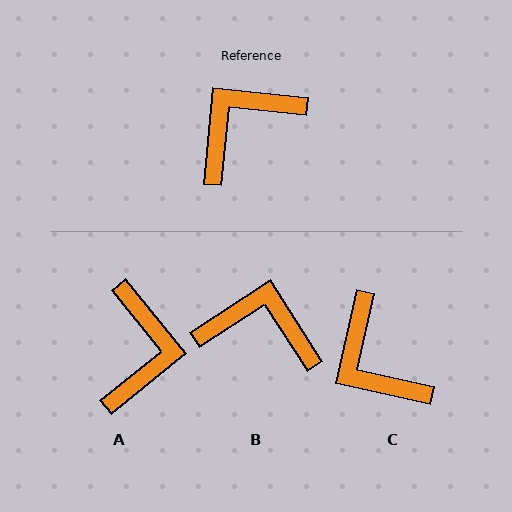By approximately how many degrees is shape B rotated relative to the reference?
Approximately 52 degrees clockwise.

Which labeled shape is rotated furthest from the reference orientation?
A, about 136 degrees away.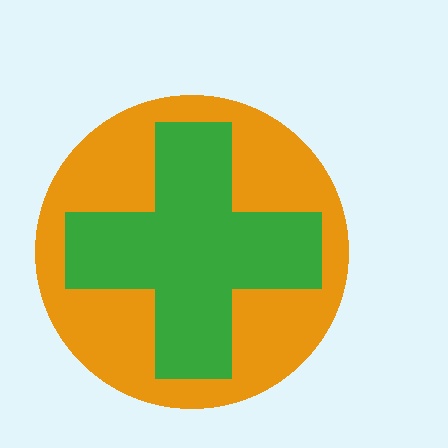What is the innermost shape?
The green cross.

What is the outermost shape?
The orange circle.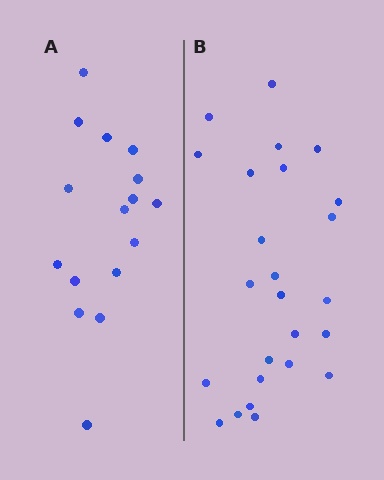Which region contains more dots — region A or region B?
Region B (the right region) has more dots.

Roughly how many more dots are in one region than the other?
Region B has roughly 8 or so more dots than region A.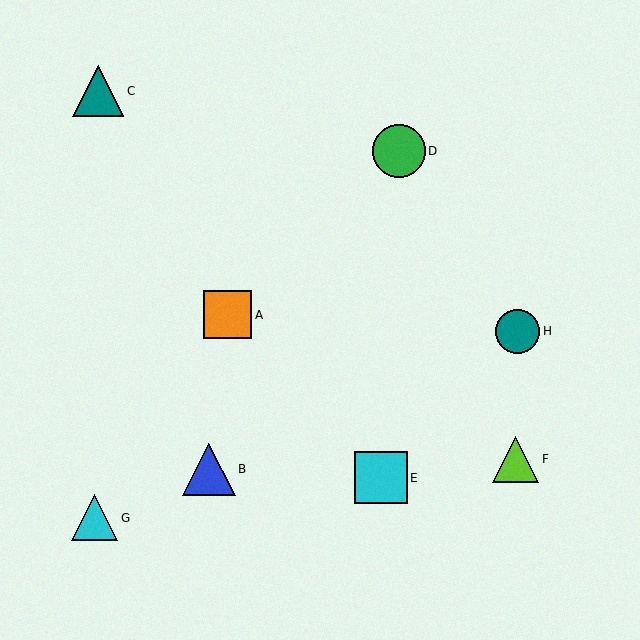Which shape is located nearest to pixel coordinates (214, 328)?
The orange square (labeled A) at (228, 315) is nearest to that location.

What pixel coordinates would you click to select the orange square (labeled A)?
Click at (228, 315) to select the orange square A.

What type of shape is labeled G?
Shape G is a cyan triangle.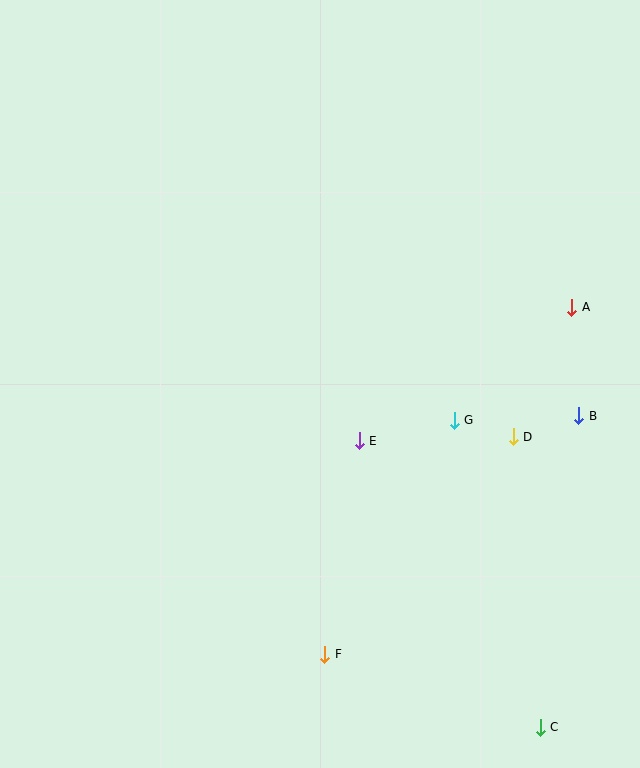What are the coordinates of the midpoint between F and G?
The midpoint between F and G is at (390, 537).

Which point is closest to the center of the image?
Point E at (359, 441) is closest to the center.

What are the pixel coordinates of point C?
Point C is at (540, 727).